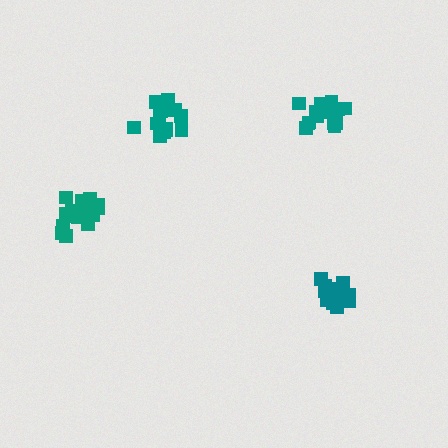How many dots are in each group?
Group 1: 18 dots, Group 2: 15 dots, Group 3: 14 dots, Group 4: 19 dots (66 total).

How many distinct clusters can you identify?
There are 4 distinct clusters.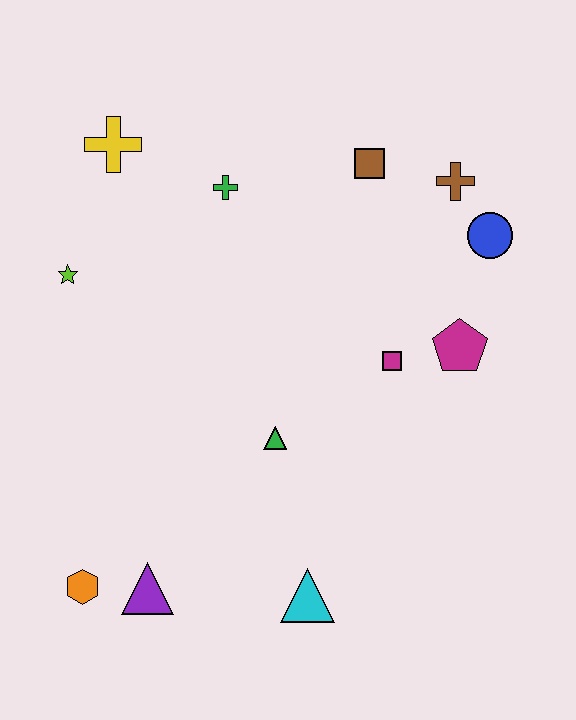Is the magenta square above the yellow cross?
No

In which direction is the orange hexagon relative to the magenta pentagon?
The orange hexagon is to the left of the magenta pentagon.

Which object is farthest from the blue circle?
The orange hexagon is farthest from the blue circle.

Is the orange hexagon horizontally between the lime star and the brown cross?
Yes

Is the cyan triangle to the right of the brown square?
No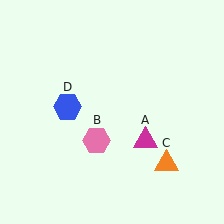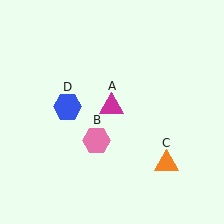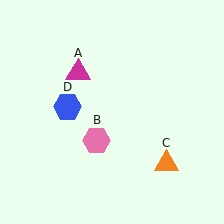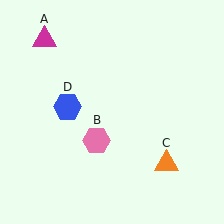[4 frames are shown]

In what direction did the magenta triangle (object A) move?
The magenta triangle (object A) moved up and to the left.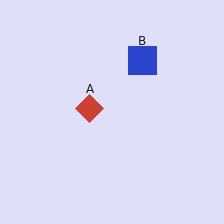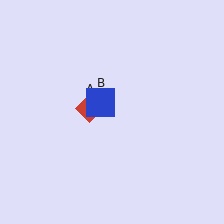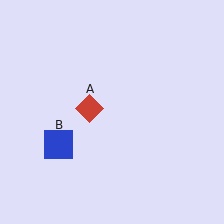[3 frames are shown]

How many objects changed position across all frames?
1 object changed position: blue square (object B).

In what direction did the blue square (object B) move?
The blue square (object B) moved down and to the left.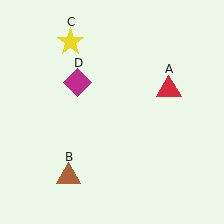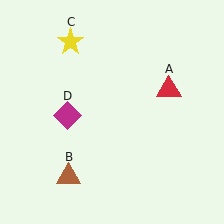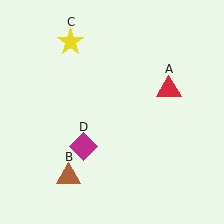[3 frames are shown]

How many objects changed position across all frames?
1 object changed position: magenta diamond (object D).